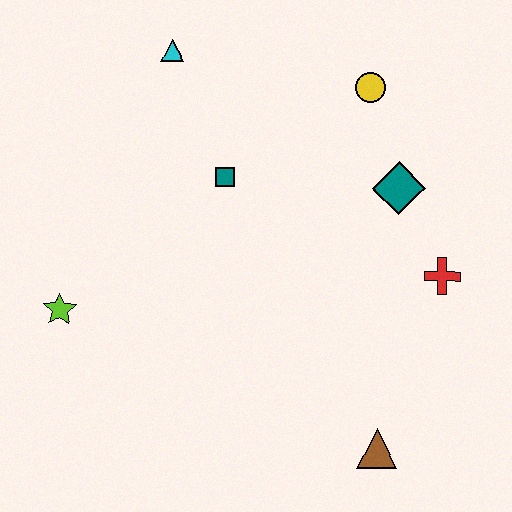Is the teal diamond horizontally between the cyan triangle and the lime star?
No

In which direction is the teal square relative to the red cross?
The teal square is to the left of the red cross.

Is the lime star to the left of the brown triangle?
Yes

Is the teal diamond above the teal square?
No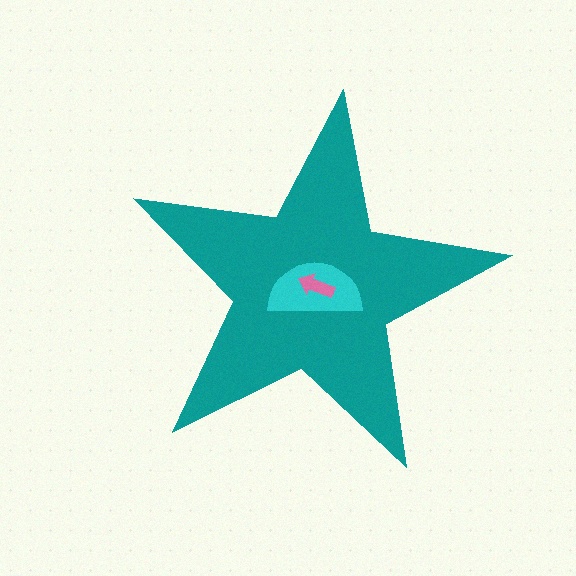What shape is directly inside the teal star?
The cyan semicircle.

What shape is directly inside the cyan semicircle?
The pink arrow.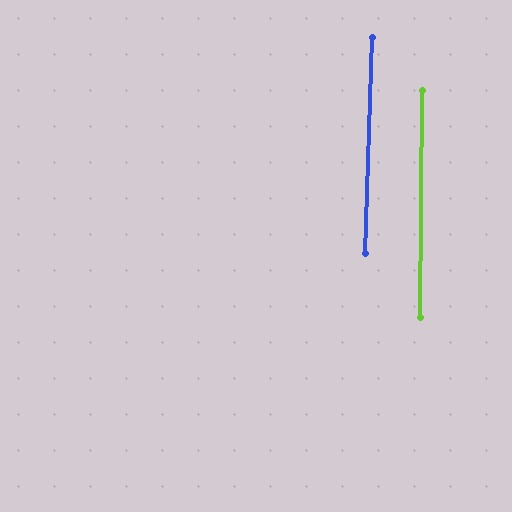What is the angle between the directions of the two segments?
Approximately 1 degree.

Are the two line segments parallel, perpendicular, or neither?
Parallel — their directions differ by only 1.2°.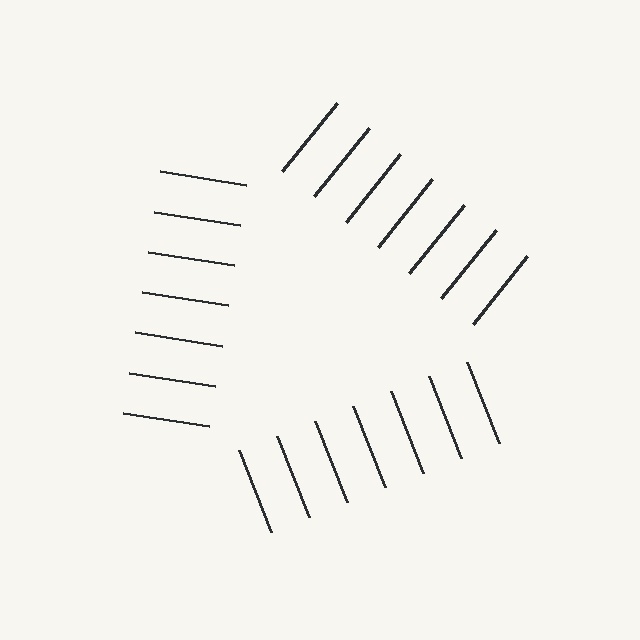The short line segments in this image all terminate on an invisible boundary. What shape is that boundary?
An illusory triangle — the line segments terminate on its edges but no continuous stroke is drawn.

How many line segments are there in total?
21 — 7 along each of the 3 edges.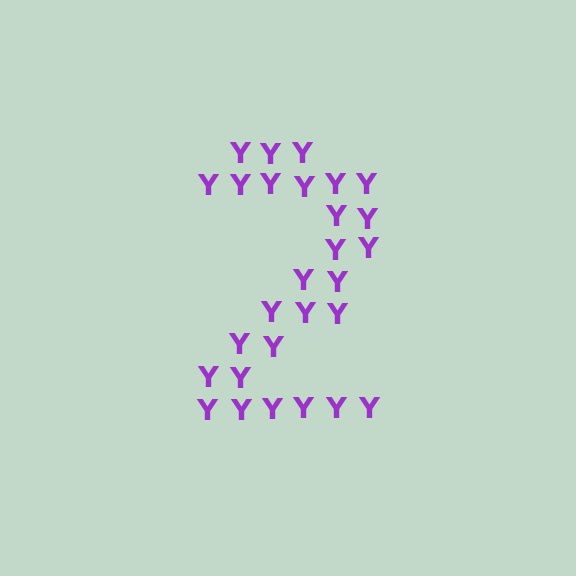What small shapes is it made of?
It is made of small letter Y's.